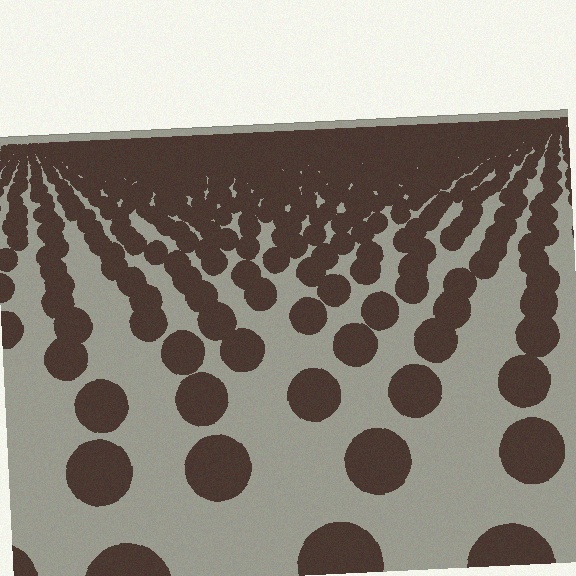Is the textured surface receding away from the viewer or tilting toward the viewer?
The surface is receding away from the viewer. Texture elements get smaller and denser toward the top.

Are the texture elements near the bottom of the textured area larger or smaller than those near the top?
Larger. Near the bottom, elements are closer to the viewer and appear at a bigger on-screen size.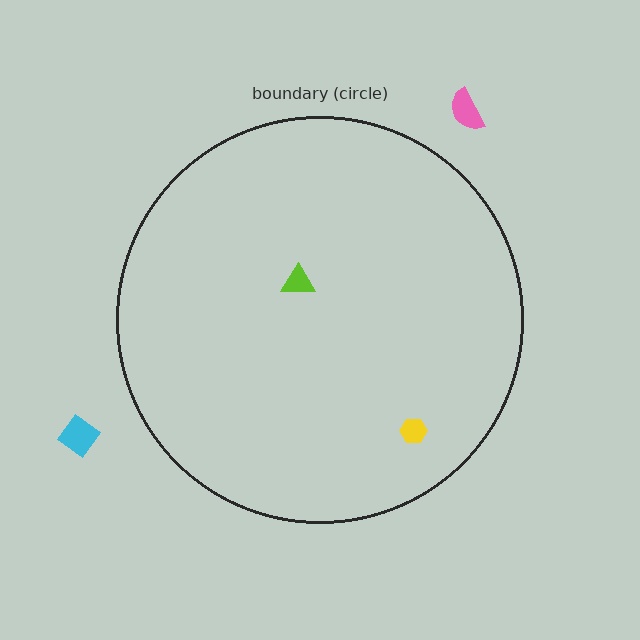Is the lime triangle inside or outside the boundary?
Inside.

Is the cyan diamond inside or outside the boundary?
Outside.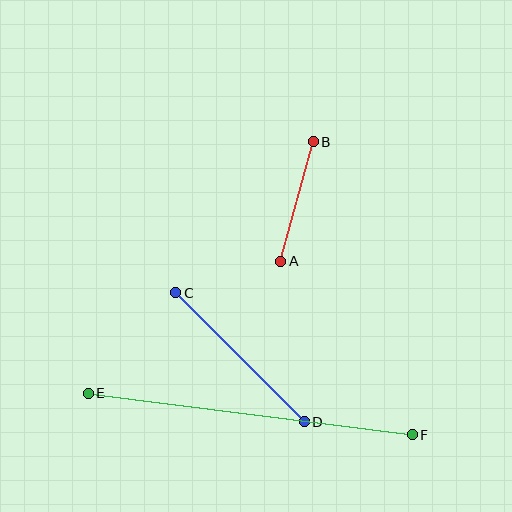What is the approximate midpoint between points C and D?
The midpoint is at approximately (240, 357) pixels.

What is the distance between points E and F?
The distance is approximately 327 pixels.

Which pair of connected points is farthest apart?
Points E and F are farthest apart.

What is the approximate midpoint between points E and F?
The midpoint is at approximately (250, 414) pixels.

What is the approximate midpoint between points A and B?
The midpoint is at approximately (297, 202) pixels.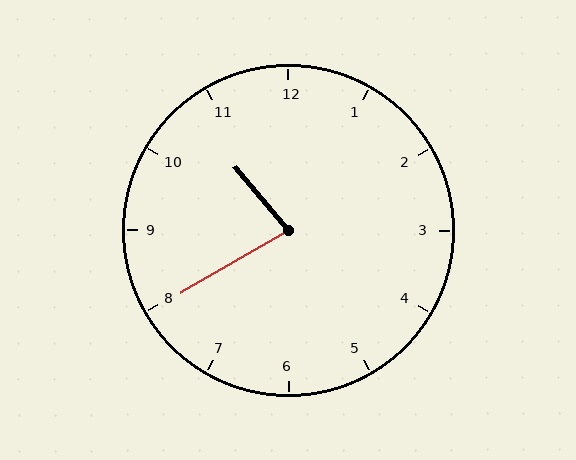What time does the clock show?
10:40.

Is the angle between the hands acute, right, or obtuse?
It is acute.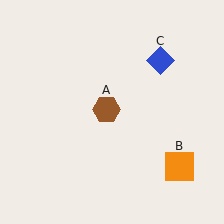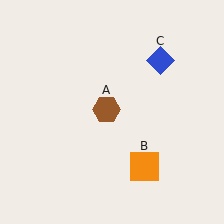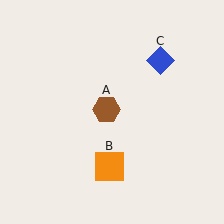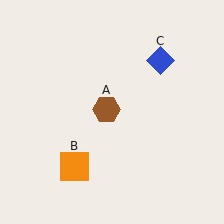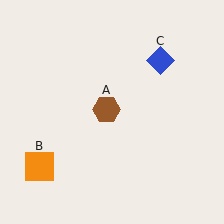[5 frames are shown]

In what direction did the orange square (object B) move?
The orange square (object B) moved left.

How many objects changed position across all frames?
1 object changed position: orange square (object B).